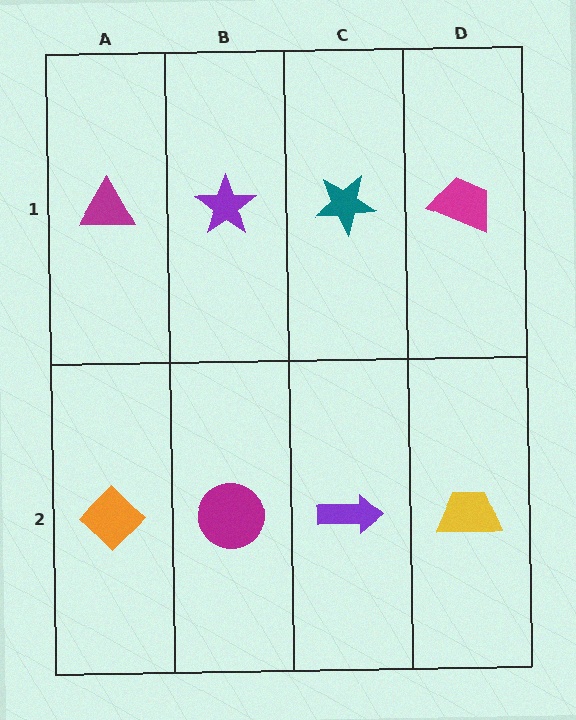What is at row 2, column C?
A purple arrow.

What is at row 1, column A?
A magenta triangle.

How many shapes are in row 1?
4 shapes.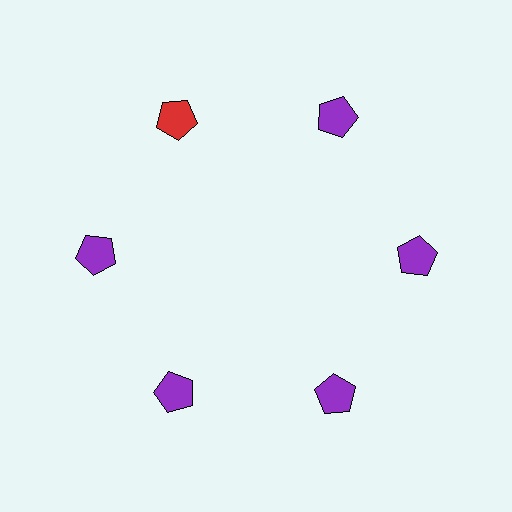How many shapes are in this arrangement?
There are 6 shapes arranged in a ring pattern.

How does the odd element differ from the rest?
It has a different color: red instead of purple.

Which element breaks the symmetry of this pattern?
The red pentagon at roughly the 11 o'clock position breaks the symmetry. All other shapes are purple pentagons.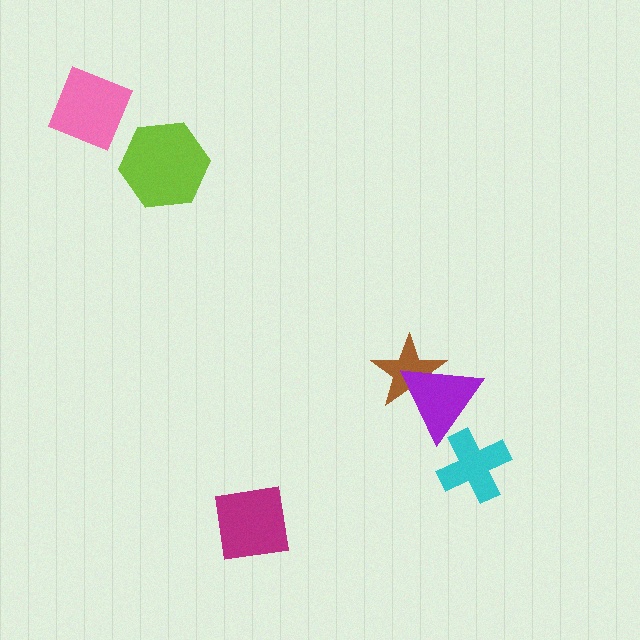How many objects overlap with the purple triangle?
2 objects overlap with the purple triangle.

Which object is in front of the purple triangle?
The cyan cross is in front of the purple triangle.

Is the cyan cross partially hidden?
No, no other shape covers it.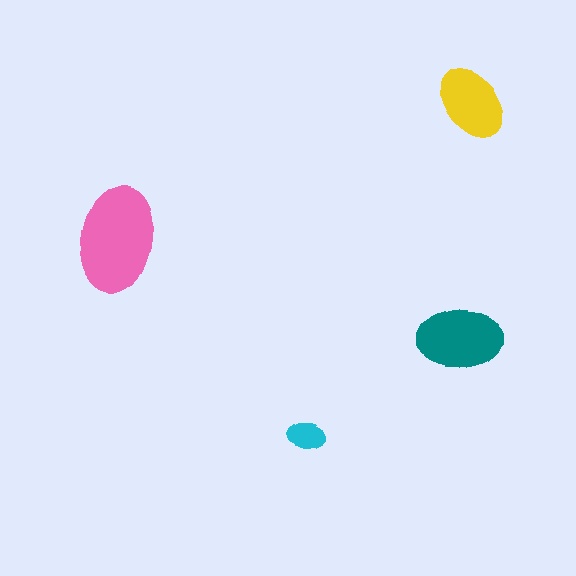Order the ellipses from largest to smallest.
the pink one, the teal one, the yellow one, the cyan one.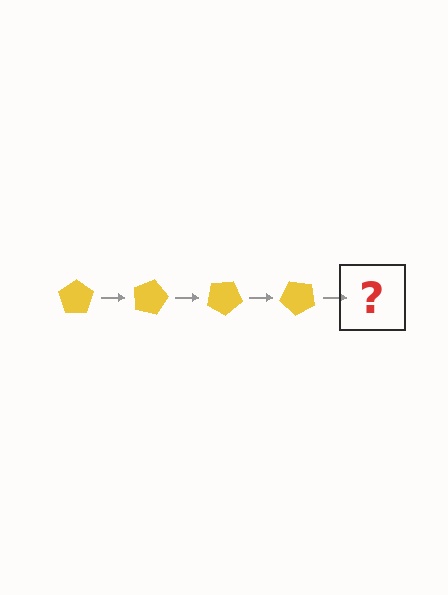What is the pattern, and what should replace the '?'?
The pattern is that the pentagon rotates 15 degrees each step. The '?' should be a yellow pentagon rotated 60 degrees.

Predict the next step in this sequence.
The next step is a yellow pentagon rotated 60 degrees.